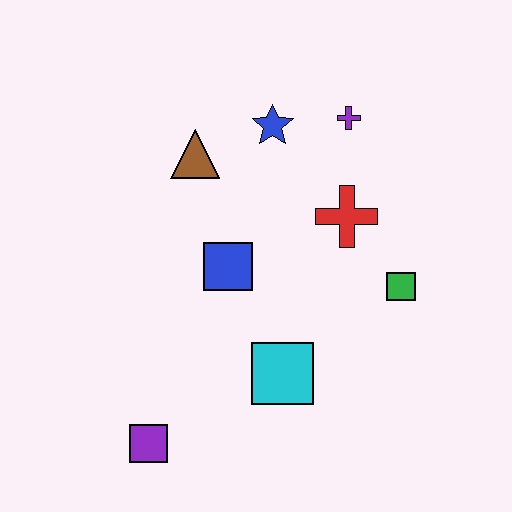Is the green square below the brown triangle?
Yes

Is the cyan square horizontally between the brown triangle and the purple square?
No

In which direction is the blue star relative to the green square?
The blue star is above the green square.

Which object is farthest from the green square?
The purple square is farthest from the green square.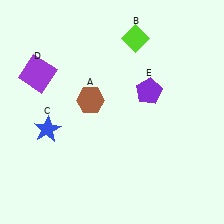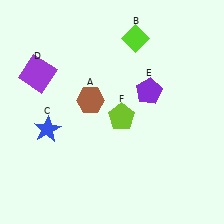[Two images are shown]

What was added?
A lime pentagon (F) was added in Image 2.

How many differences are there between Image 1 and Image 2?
There is 1 difference between the two images.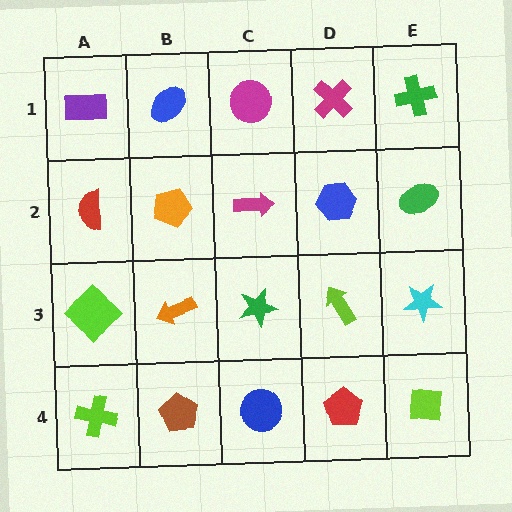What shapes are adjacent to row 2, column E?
A green cross (row 1, column E), a cyan star (row 3, column E), a blue hexagon (row 2, column D).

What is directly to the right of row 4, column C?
A red pentagon.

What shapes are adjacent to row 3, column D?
A blue hexagon (row 2, column D), a red pentagon (row 4, column D), a green star (row 3, column C), a cyan star (row 3, column E).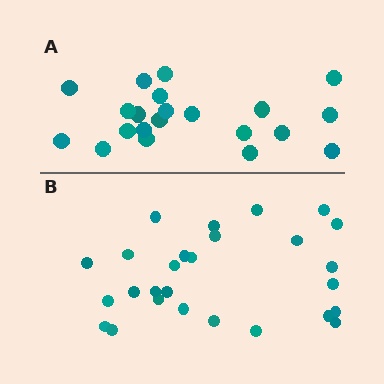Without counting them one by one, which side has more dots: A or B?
Region B (the bottom region) has more dots.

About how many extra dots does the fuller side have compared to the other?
Region B has about 6 more dots than region A.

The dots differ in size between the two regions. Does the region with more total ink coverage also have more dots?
No. Region A has more total ink coverage because its dots are larger, but region B actually contains more individual dots. Total area can be misleading — the number of items is what matters here.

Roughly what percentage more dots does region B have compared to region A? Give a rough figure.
About 30% more.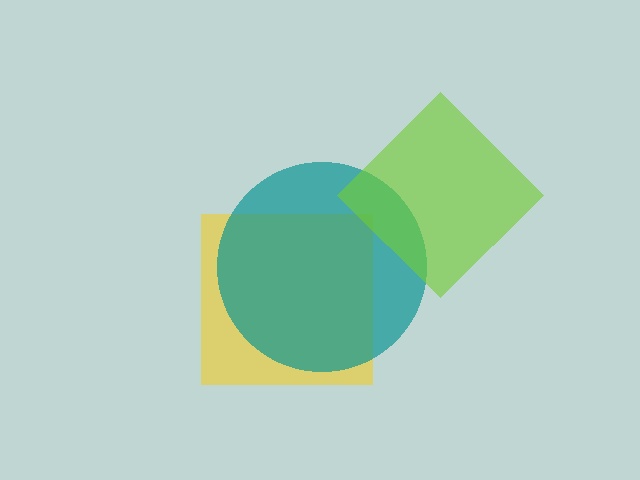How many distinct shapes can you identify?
There are 3 distinct shapes: a yellow square, a teal circle, a lime diamond.